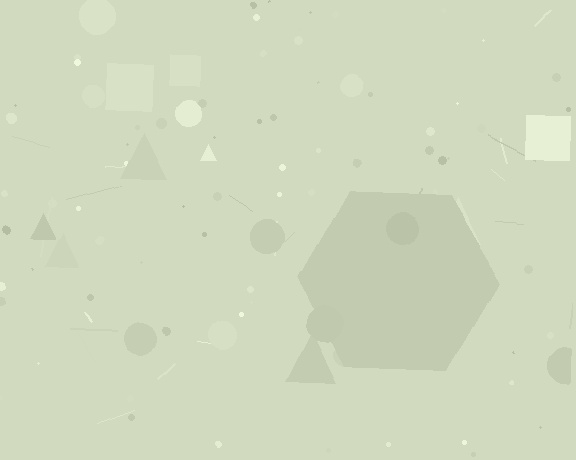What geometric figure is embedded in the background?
A hexagon is embedded in the background.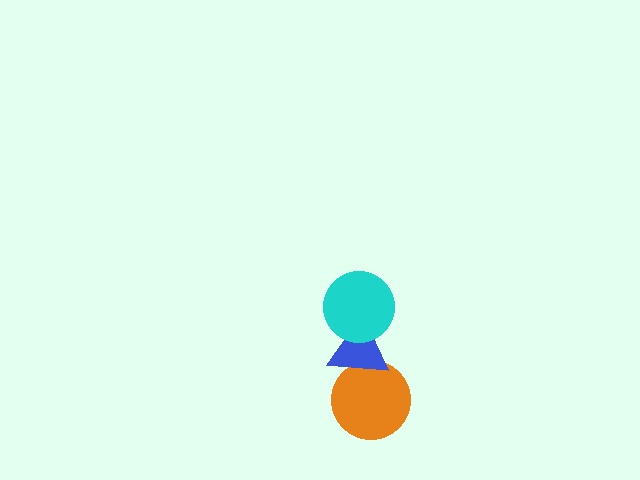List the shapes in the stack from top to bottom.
From top to bottom: the cyan circle, the blue triangle, the orange circle.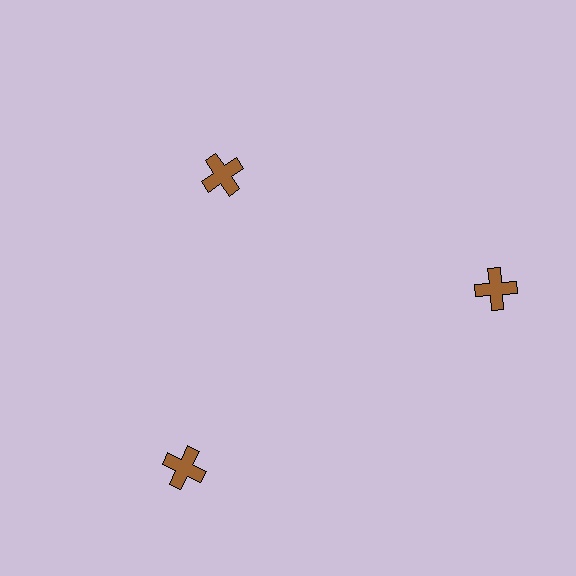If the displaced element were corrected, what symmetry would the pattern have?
It would have 3-fold rotational symmetry — the pattern would map onto itself every 120 degrees.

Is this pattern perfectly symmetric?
No. The 3 brown crosses are arranged in a ring, but one element near the 11 o'clock position is pulled inward toward the center, breaking the 3-fold rotational symmetry.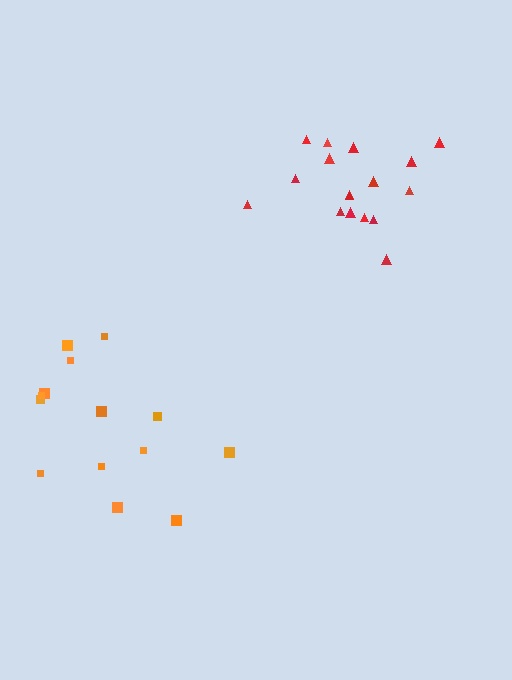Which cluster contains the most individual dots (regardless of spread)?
Red (17).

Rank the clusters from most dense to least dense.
red, orange.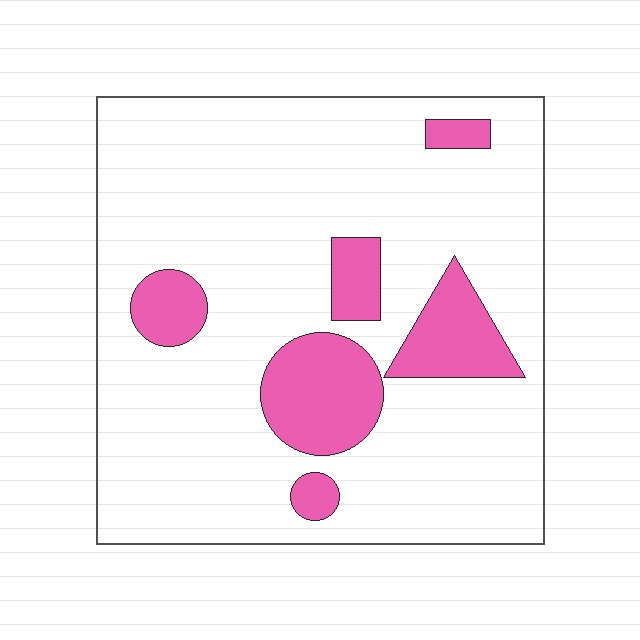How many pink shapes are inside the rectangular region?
6.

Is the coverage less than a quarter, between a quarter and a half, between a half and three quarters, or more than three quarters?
Less than a quarter.